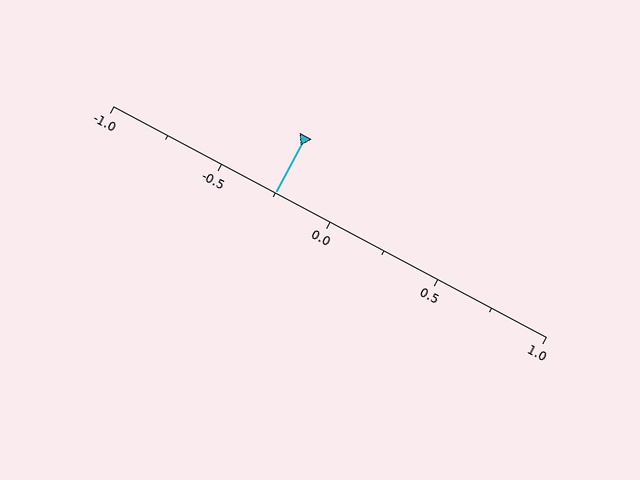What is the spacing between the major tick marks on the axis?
The major ticks are spaced 0.5 apart.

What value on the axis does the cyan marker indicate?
The marker indicates approximately -0.25.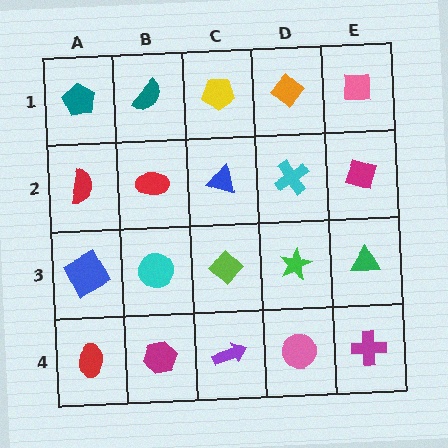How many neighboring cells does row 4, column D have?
3.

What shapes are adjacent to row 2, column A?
A teal pentagon (row 1, column A), a blue square (row 3, column A), a red ellipse (row 2, column B).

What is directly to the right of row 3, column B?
A lime diamond.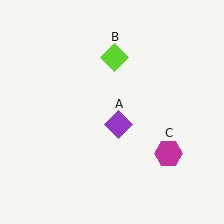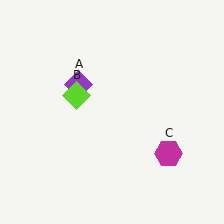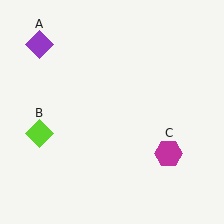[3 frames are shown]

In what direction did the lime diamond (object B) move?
The lime diamond (object B) moved down and to the left.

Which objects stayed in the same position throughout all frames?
Magenta hexagon (object C) remained stationary.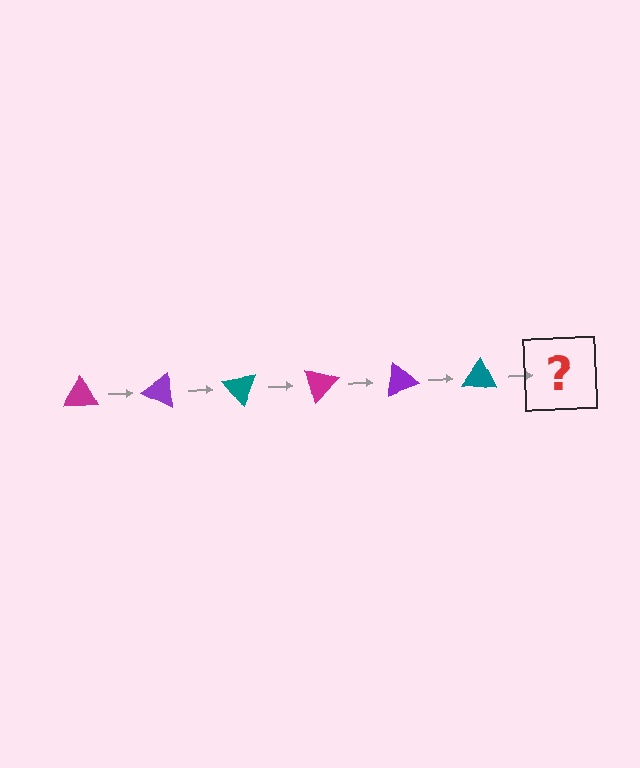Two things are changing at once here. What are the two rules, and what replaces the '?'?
The two rules are that it rotates 25 degrees each step and the color cycles through magenta, purple, and teal. The '?' should be a magenta triangle, rotated 150 degrees from the start.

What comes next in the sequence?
The next element should be a magenta triangle, rotated 150 degrees from the start.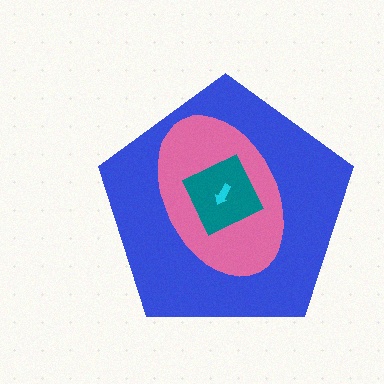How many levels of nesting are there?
4.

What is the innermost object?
The cyan arrow.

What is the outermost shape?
The blue pentagon.